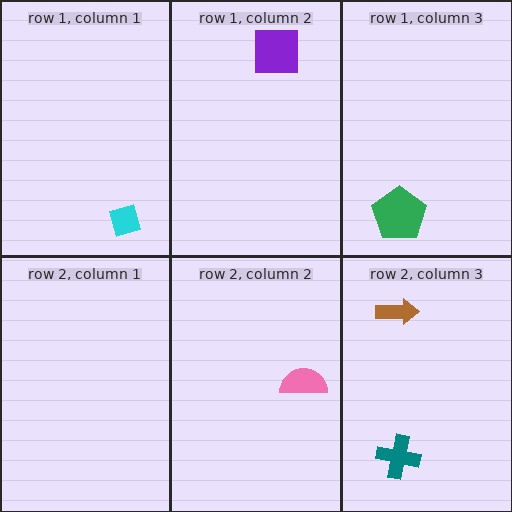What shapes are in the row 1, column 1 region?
The cyan diamond.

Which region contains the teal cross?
The row 2, column 3 region.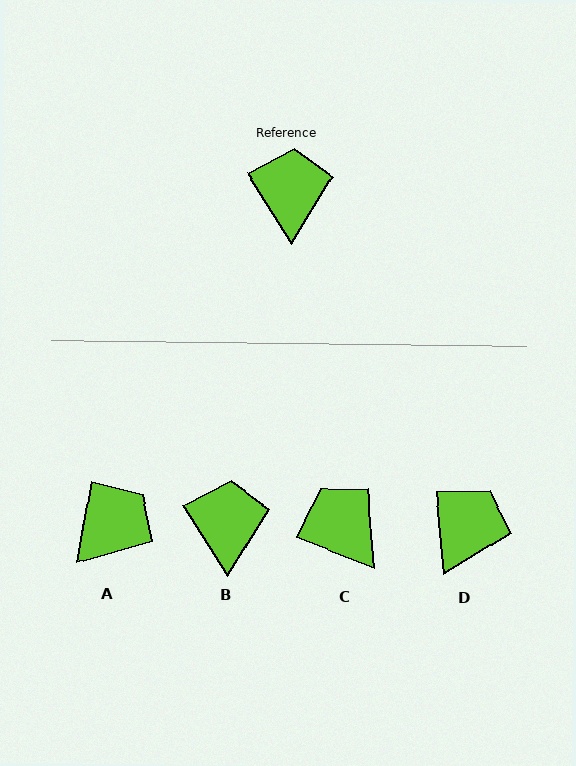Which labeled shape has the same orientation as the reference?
B.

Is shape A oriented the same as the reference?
No, it is off by about 42 degrees.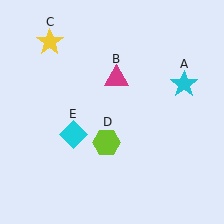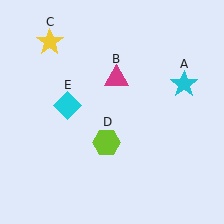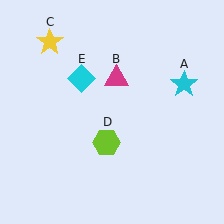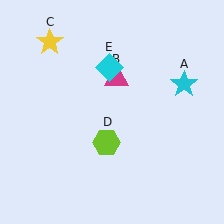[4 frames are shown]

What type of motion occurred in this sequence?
The cyan diamond (object E) rotated clockwise around the center of the scene.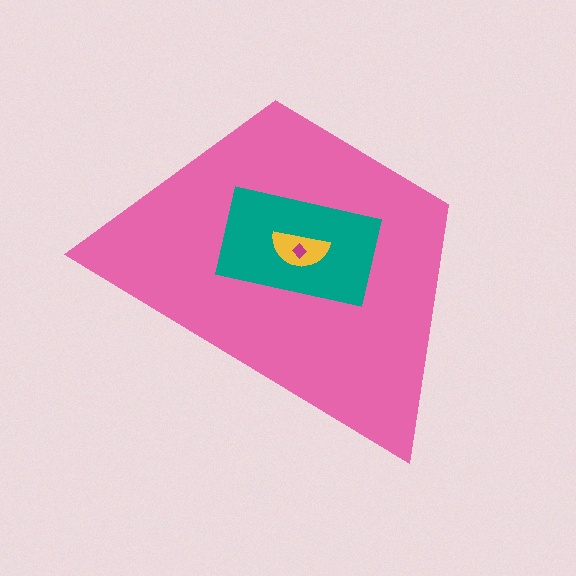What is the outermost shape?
The pink trapezoid.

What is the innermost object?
The magenta diamond.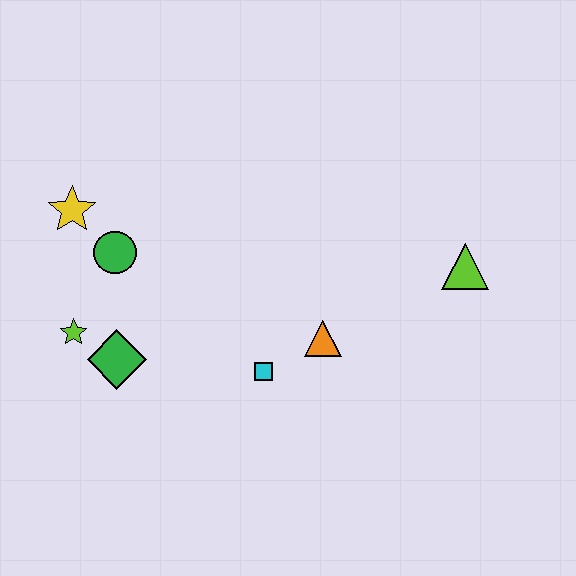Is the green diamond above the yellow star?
No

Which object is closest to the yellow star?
The green circle is closest to the yellow star.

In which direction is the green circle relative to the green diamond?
The green circle is above the green diamond.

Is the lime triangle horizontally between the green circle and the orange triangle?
No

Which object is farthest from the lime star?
The lime triangle is farthest from the lime star.